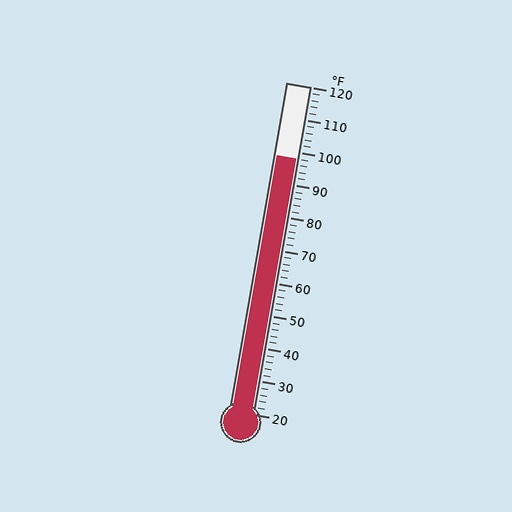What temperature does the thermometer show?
The thermometer shows approximately 98°F.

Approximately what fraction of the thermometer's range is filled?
The thermometer is filled to approximately 80% of its range.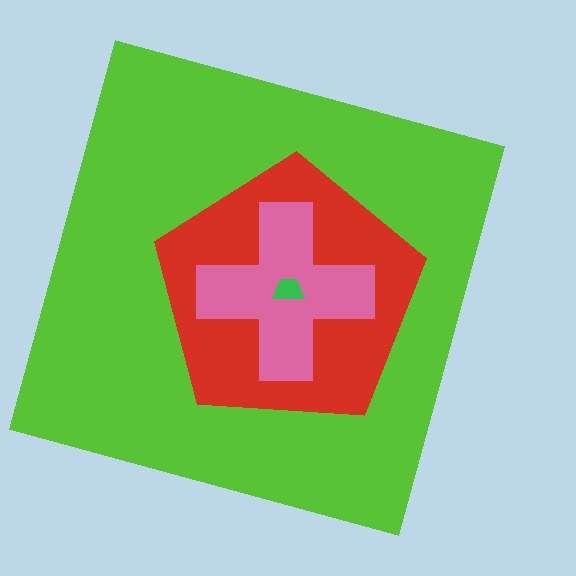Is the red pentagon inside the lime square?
Yes.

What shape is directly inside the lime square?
The red pentagon.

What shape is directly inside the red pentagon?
The pink cross.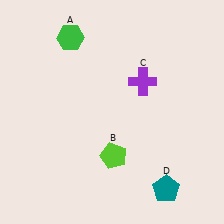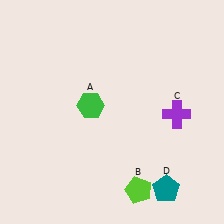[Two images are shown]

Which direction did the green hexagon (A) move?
The green hexagon (A) moved down.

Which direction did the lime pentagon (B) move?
The lime pentagon (B) moved down.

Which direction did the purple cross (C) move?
The purple cross (C) moved right.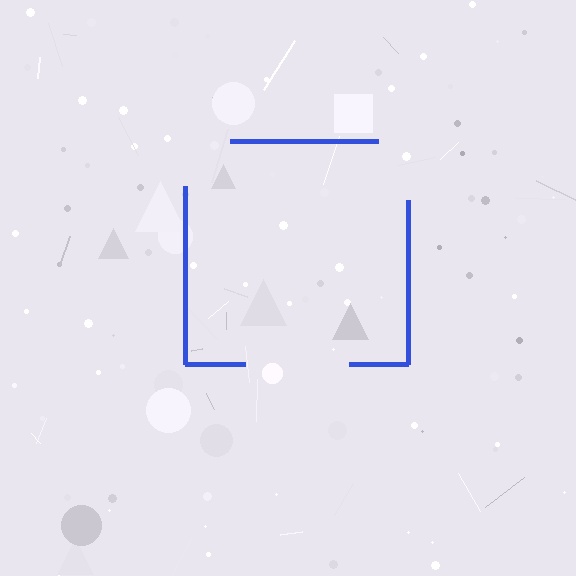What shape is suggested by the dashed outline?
The dashed outline suggests a square.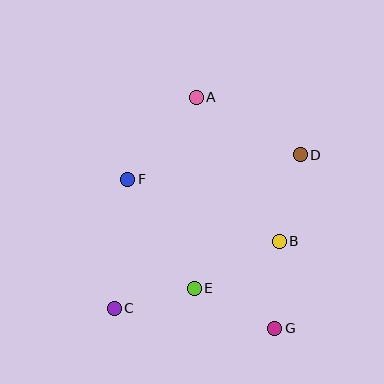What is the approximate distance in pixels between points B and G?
The distance between B and G is approximately 87 pixels.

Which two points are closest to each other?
Points C and E are closest to each other.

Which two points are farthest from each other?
Points A and G are farthest from each other.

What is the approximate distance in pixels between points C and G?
The distance between C and G is approximately 162 pixels.